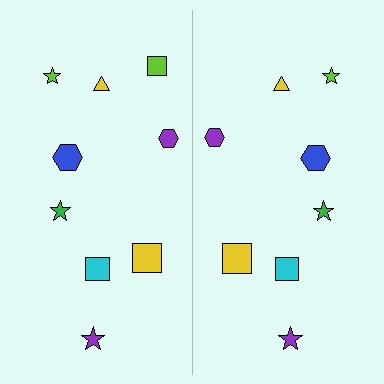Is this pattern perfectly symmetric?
No, the pattern is not perfectly symmetric. A lime square is missing from the right side.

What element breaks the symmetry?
A lime square is missing from the right side.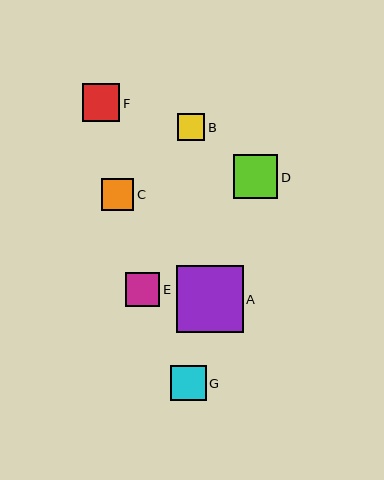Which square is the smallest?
Square B is the smallest with a size of approximately 27 pixels.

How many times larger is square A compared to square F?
Square A is approximately 1.8 times the size of square F.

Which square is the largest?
Square A is the largest with a size of approximately 67 pixels.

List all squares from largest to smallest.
From largest to smallest: A, D, F, G, E, C, B.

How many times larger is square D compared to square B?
Square D is approximately 1.6 times the size of square B.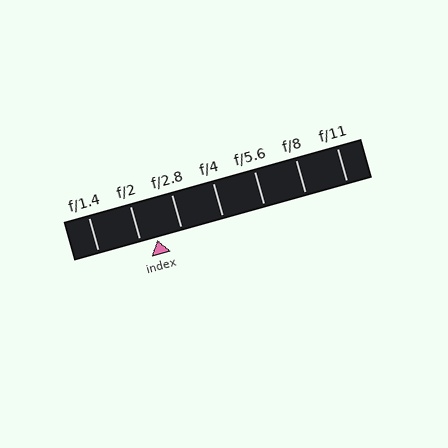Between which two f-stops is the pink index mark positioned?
The index mark is between f/2 and f/2.8.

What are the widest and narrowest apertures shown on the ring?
The widest aperture shown is f/1.4 and the narrowest is f/11.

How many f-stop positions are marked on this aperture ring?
There are 7 f-stop positions marked.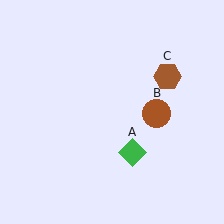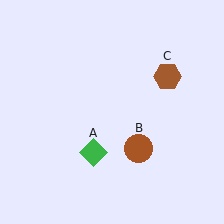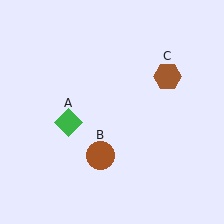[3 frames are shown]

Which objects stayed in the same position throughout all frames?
Brown hexagon (object C) remained stationary.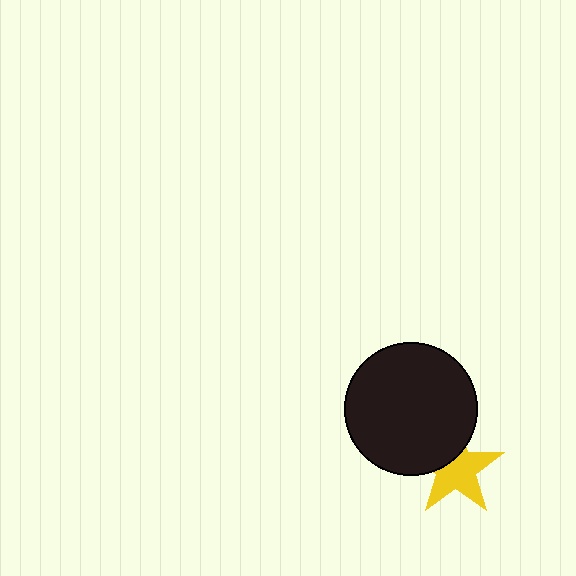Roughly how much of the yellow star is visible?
Most of it is visible (roughly 66%).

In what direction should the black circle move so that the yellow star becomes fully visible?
The black circle should move toward the upper-left. That is the shortest direction to clear the overlap and leave the yellow star fully visible.